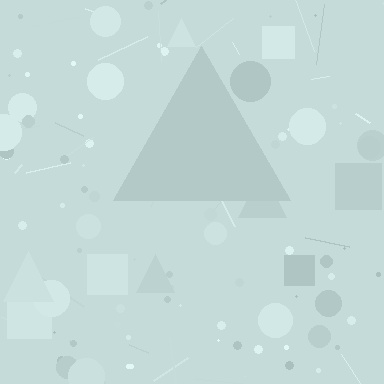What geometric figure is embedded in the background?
A triangle is embedded in the background.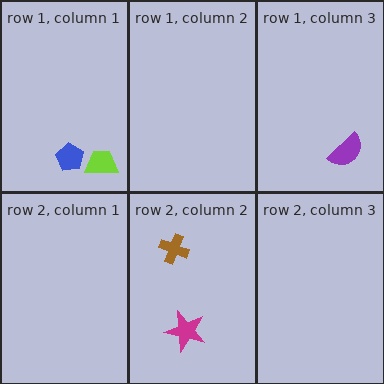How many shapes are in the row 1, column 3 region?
1.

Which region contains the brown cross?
The row 2, column 2 region.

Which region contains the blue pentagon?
The row 1, column 1 region.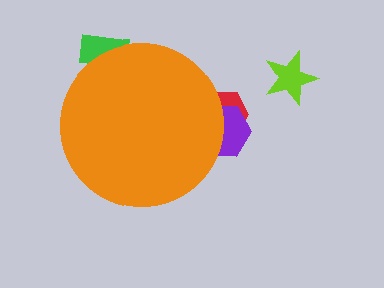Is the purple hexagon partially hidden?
Yes, the purple hexagon is partially hidden behind the orange circle.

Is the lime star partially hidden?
No, the lime star is fully visible.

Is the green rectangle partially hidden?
Yes, the green rectangle is partially hidden behind the orange circle.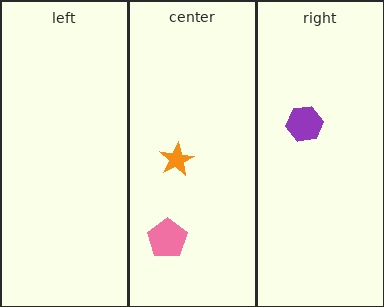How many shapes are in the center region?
2.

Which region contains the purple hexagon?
The right region.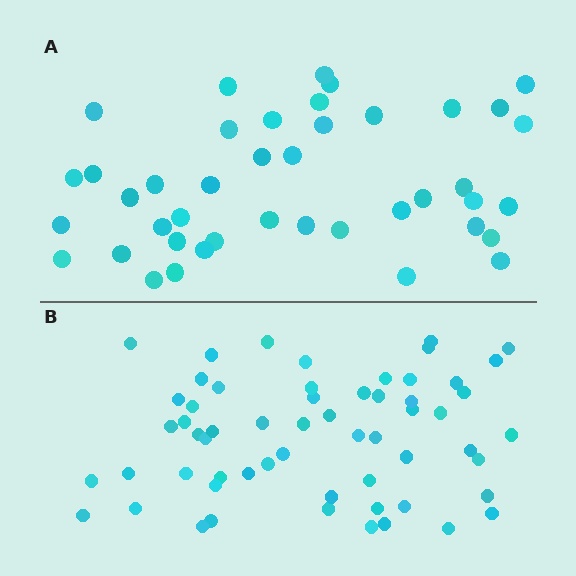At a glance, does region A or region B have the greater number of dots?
Region B (the bottom region) has more dots.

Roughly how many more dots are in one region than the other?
Region B has approximately 15 more dots than region A.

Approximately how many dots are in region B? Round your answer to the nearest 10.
About 60 dots. (The exact count is 59, which rounds to 60.)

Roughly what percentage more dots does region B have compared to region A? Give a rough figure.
About 40% more.